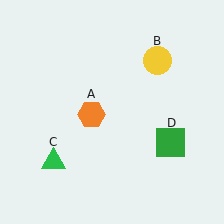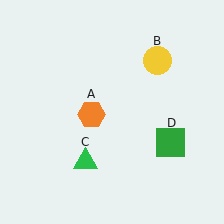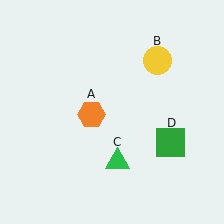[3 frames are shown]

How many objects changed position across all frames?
1 object changed position: green triangle (object C).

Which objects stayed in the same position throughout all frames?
Orange hexagon (object A) and yellow circle (object B) and green square (object D) remained stationary.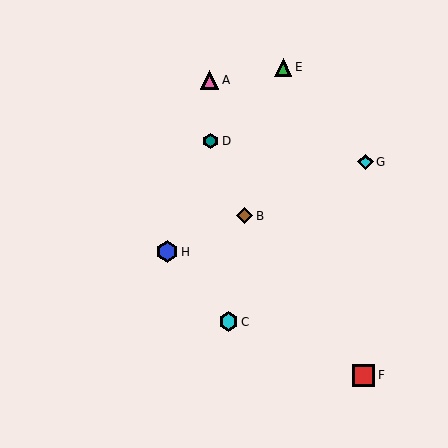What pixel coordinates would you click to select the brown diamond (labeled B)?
Click at (245, 216) to select the brown diamond B.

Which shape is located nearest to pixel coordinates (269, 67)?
The green triangle (labeled E) at (283, 67) is nearest to that location.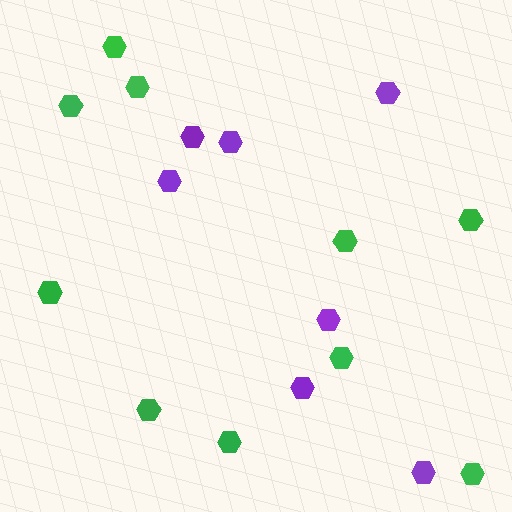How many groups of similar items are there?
There are 2 groups: one group of green hexagons (10) and one group of purple hexagons (7).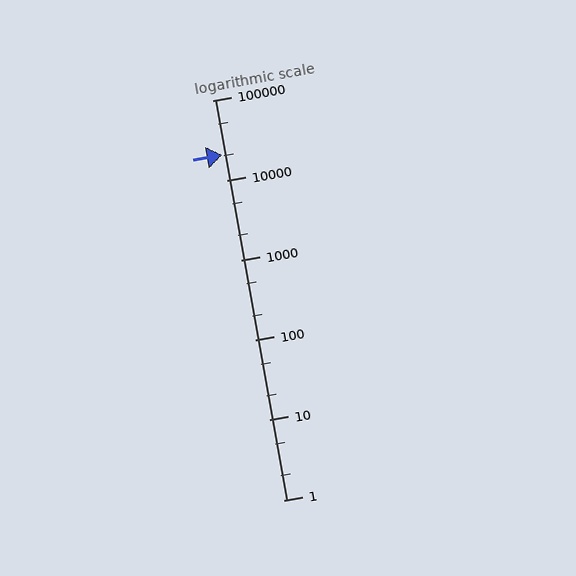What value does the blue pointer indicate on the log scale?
The pointer indicates approximately 21000.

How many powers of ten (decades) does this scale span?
The scale spans 5 decades, from 1 to 100000.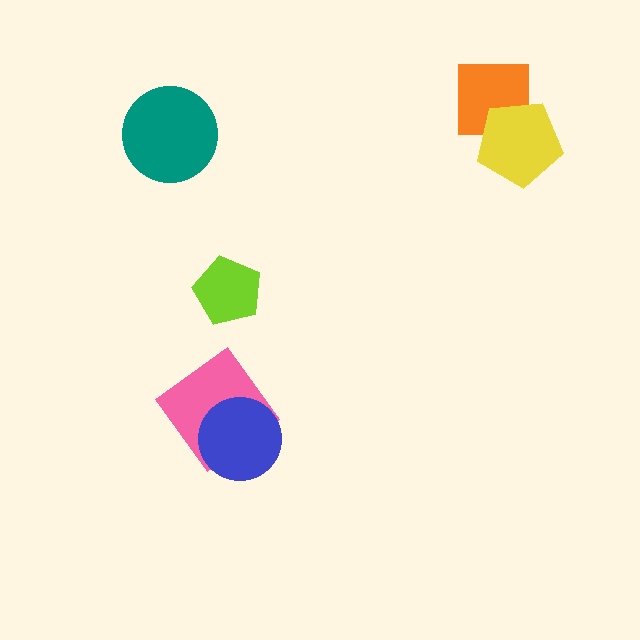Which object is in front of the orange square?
The yellow pentagon is in front of the orange square.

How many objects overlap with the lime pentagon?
0 objects overlap with the lime pentagon.